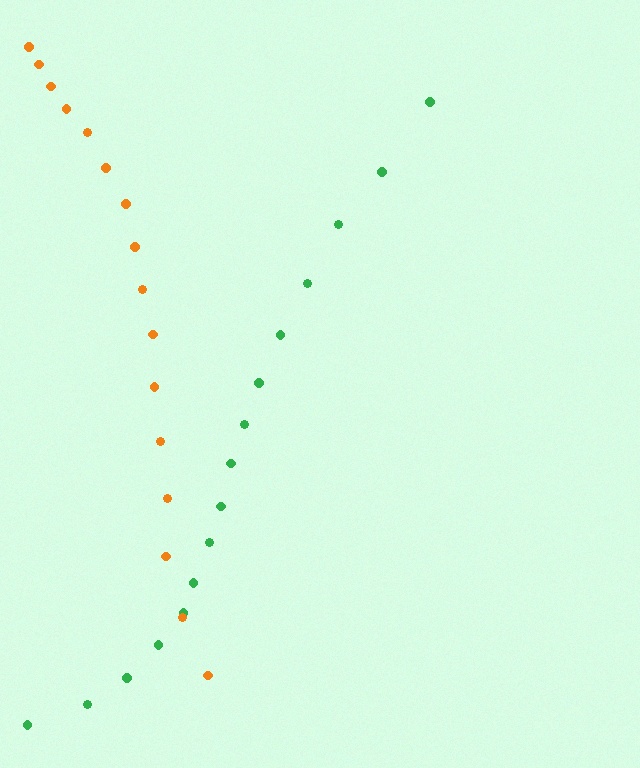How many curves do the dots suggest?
There are 2 distinct paths.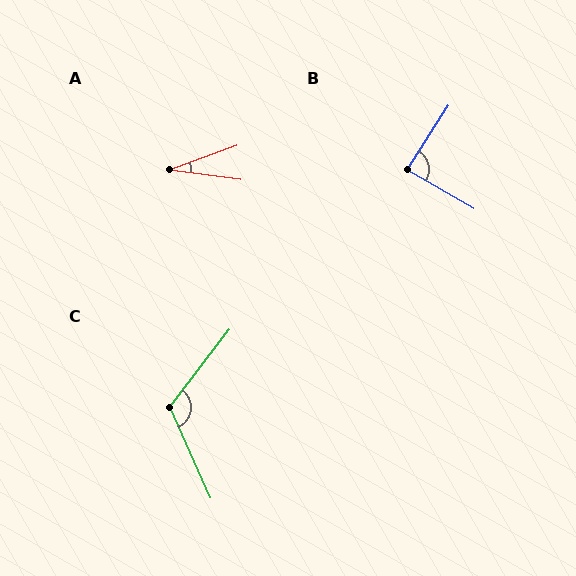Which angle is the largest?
C, at approximately 118 degrees.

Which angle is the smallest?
A, at approximately 27 degrees.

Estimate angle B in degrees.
Approximately 88 degrees.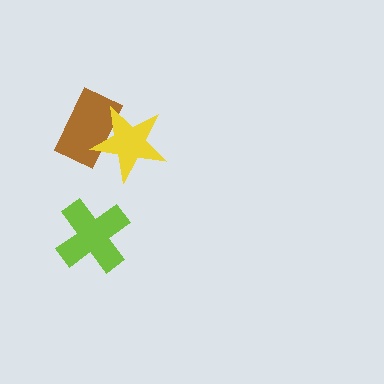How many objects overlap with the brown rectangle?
1 object overlaps with the brown rectangle.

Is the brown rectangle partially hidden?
Yes, it is partially covered by another shape.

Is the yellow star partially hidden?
No, no other shape covers it.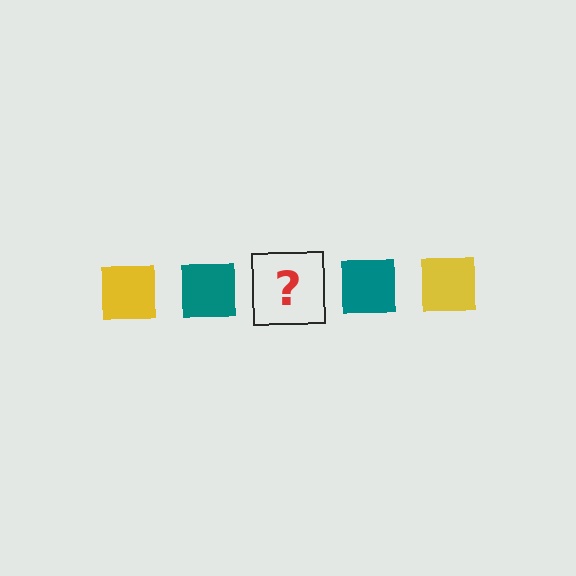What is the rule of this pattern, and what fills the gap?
The rule is that the pattern cycles through yellow, teal squares. The gap should be filled with a yellow square.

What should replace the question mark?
The question mark should be replaced with a yellow square.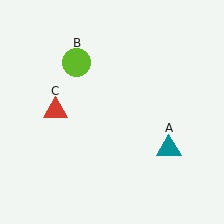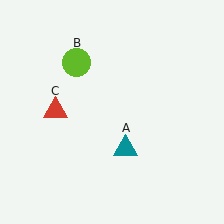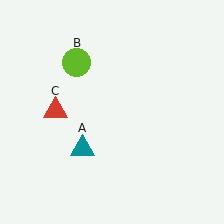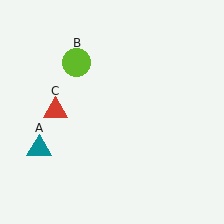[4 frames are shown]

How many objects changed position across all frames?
1 object changed position: teal triangle (object A).